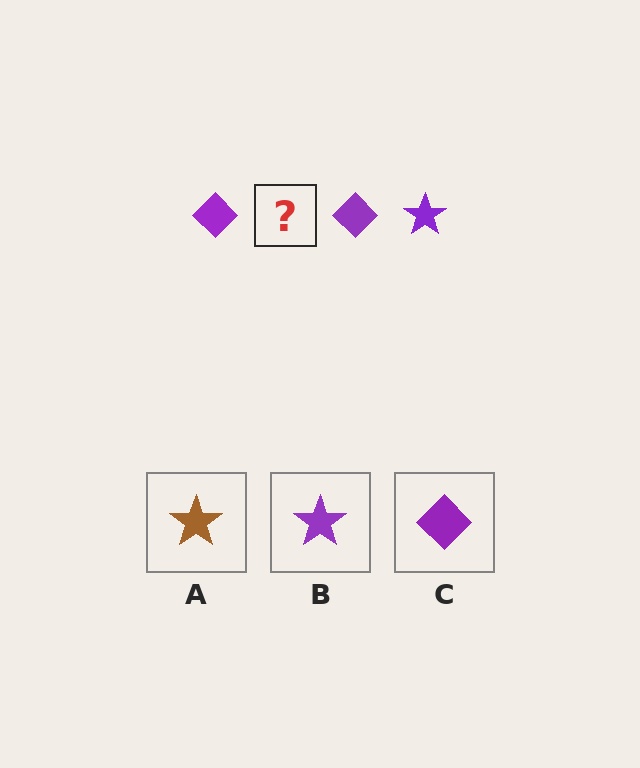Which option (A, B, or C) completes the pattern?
B.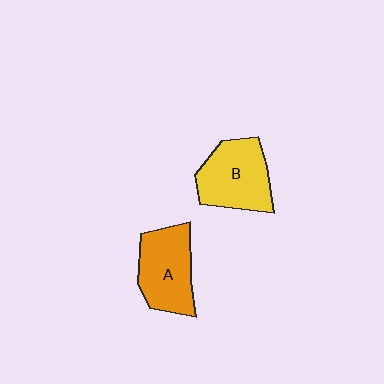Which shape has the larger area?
Shape B (yellow).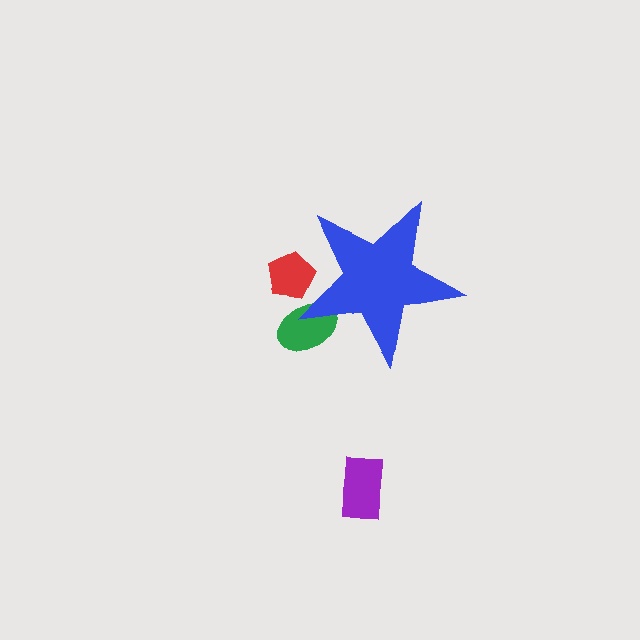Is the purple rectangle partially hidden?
No, the purple rectangle is fully visible.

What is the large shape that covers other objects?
A blue star.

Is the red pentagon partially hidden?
Yes, the red pentagon is partially hidden behind the blue star.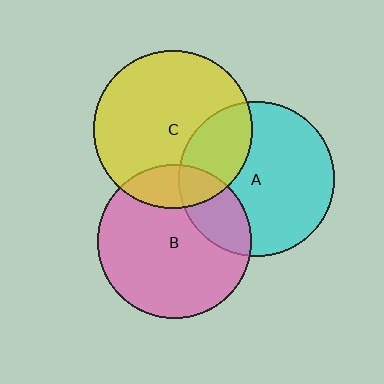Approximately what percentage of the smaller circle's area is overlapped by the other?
Approximately 15%.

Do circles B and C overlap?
Yes.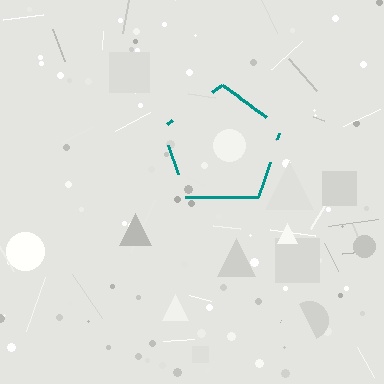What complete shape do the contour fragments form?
The contour fragments form a pentagon.